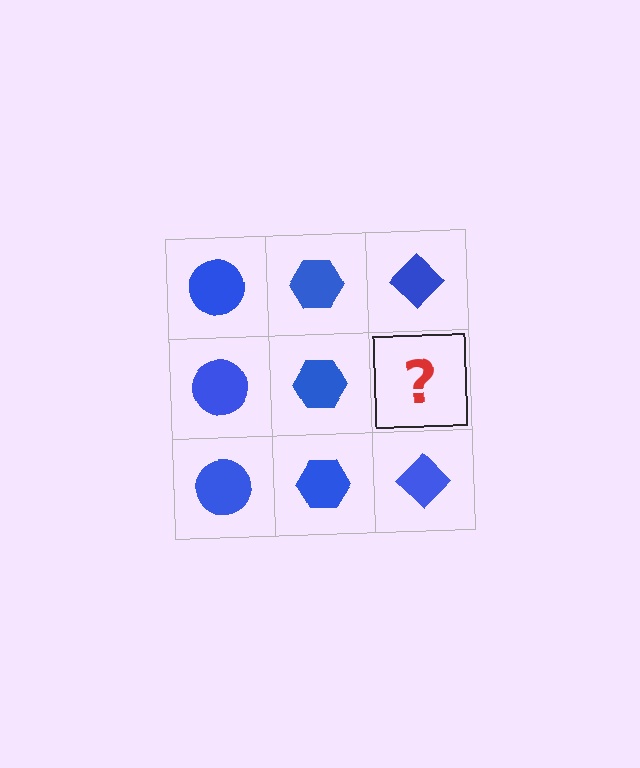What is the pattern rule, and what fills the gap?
The rule is that each column has a consistent shape. The gap should be filled with a blue diamond.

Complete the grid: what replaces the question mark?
The question mark should be replaced with a blue diamond.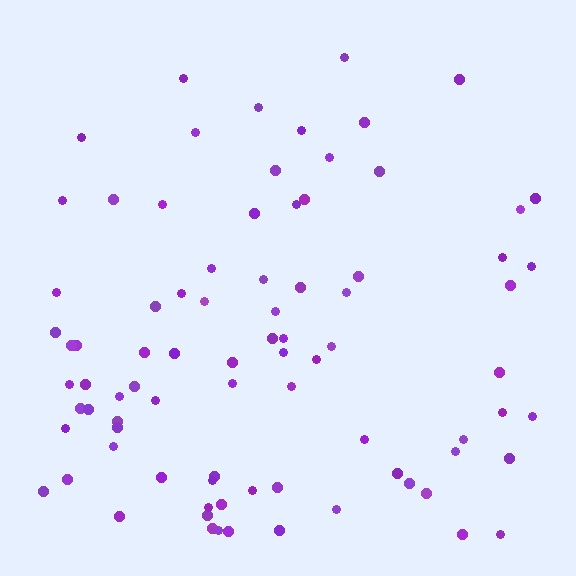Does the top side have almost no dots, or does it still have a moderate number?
Still a moderate number, just noticeably fewer than the bottom.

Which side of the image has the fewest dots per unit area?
The top.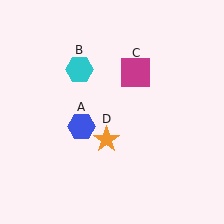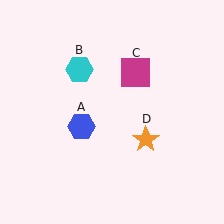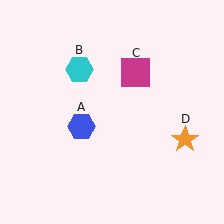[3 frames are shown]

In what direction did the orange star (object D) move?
The orange star (object D) moved right.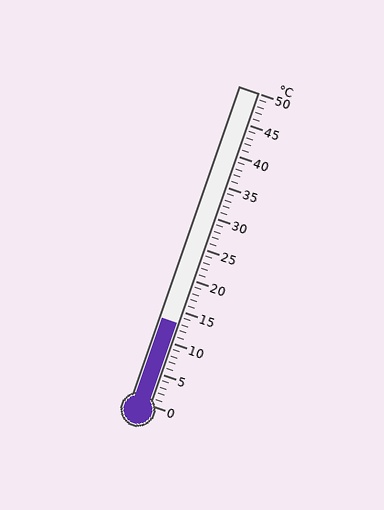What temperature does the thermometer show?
The thermometer shows approximately 13°C.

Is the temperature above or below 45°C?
The temperature is below 45°C.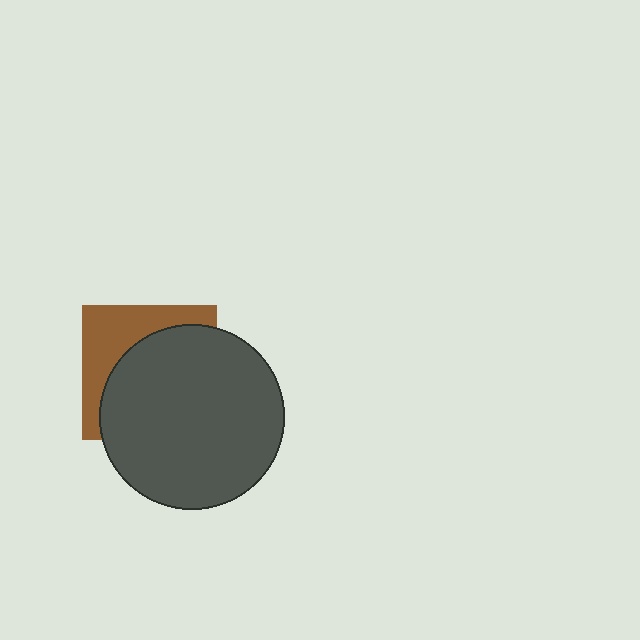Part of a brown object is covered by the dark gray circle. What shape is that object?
It is a square.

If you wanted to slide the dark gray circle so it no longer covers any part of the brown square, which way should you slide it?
Slide it toward the lower-right — that is the most direct way to separate the two shapes.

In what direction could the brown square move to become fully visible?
The brown square could move toward the upper-left. That would shift it out from behind the dark gray circle entirely.